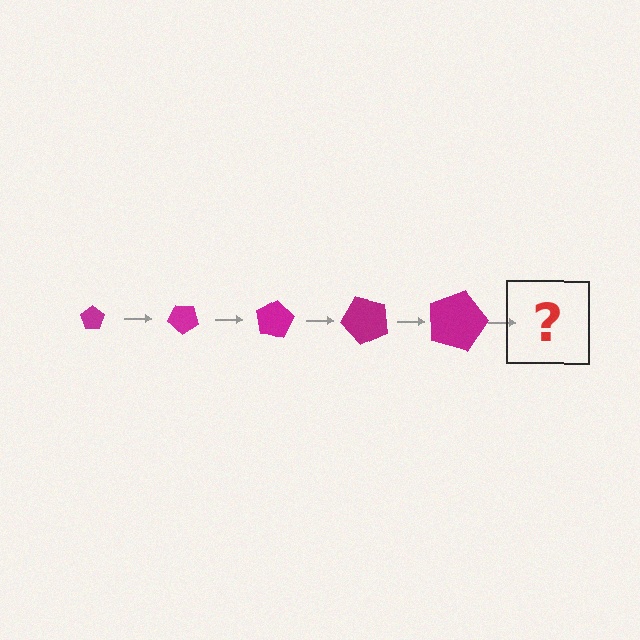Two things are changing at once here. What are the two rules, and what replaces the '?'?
The two rules are that the pentagon grows larger each step and it rotates 40 degrees each step. The '?' should be a pentagon, larger than the previous one and rotated 200 degrees from the start.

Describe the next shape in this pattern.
It should be a pentagon, larger than the previous one and rotated 200 degrees from the start.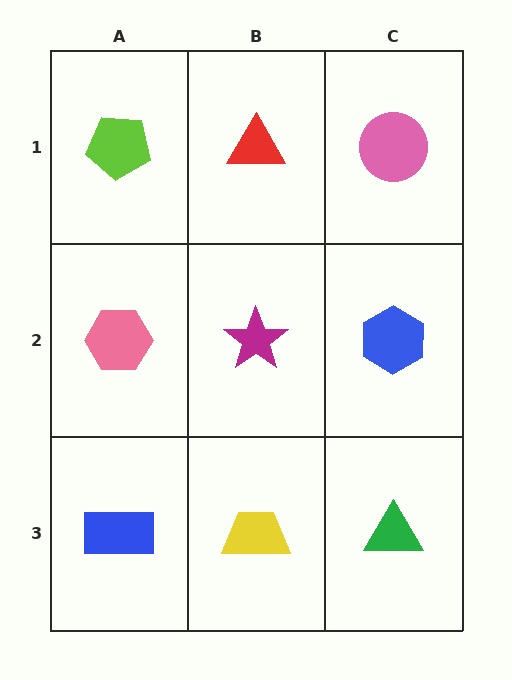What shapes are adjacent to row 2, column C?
A pink circle (row 1, column C), a green triangle (row 3, column C), a magenta star (row 2, column B).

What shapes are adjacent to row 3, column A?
A pink hexagon (row 2, column A), a yellow trapezoid (row 3, column B).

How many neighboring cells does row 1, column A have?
2.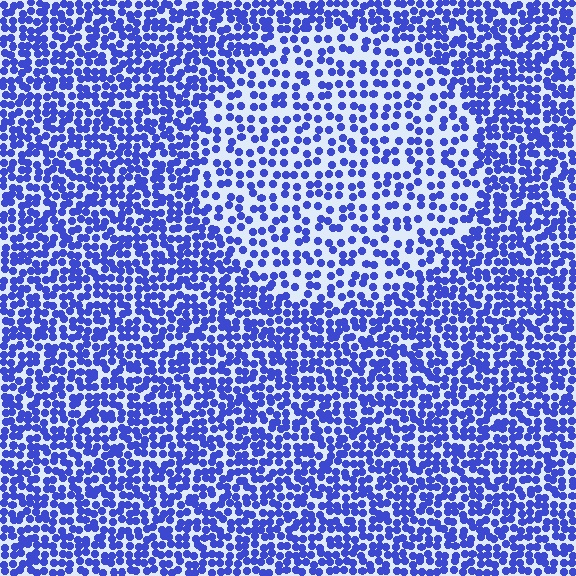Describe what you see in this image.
The image contains small blue elements arranged at two different densities. A circle-shaped region is visible where the elements are less densely packed than the surrounding area.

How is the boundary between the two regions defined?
The boundary is defined by a change in element density (approximately 1.8x ratio). All elements are the same color, size, and shape.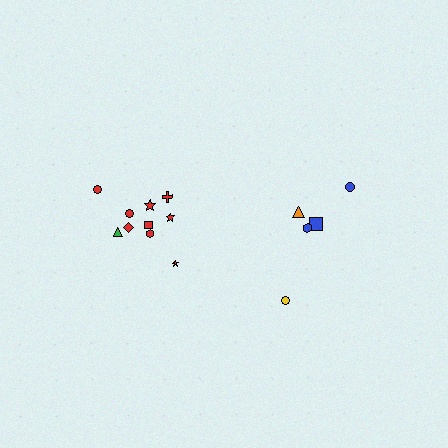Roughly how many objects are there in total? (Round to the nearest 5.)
Roughly 15 objects in total.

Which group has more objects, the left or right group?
The left group.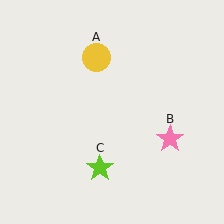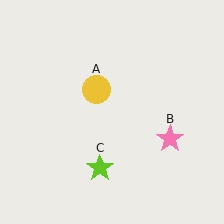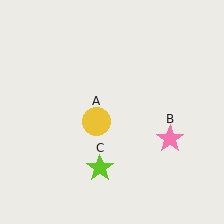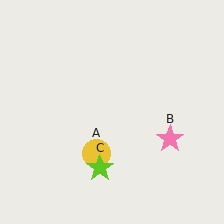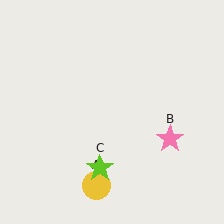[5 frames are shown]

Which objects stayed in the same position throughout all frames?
Pink star (object B) and lime star (object C) remained stationary.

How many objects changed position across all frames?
1 object changed position: yellow circle (object A).